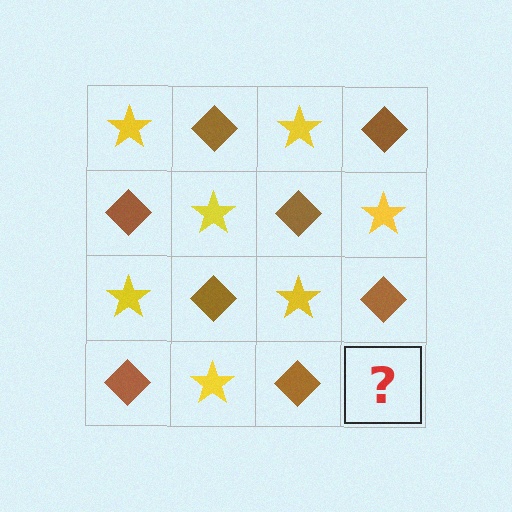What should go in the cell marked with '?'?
The missing cell should contain a yellow star.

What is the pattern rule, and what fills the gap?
The rule is that it alternates yellow star and brown diamond in a checkerboard pattern. The gap should be filled with a yellow star.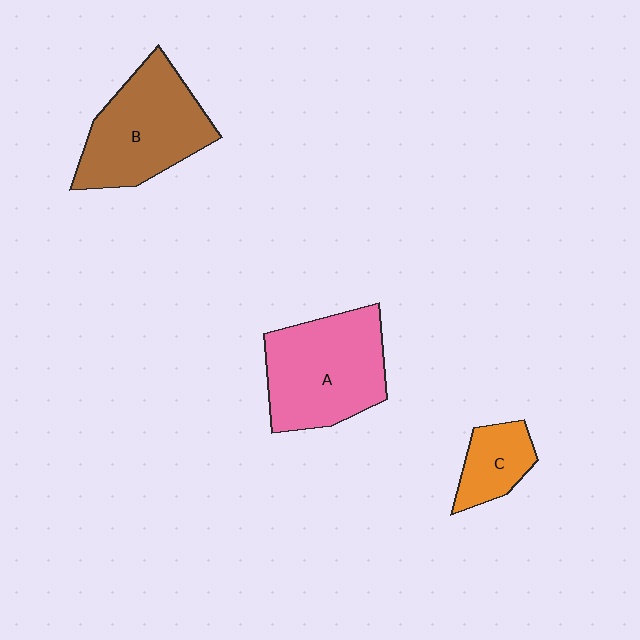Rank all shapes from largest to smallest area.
From largest to smallest: A (pink), B (brown), C (orange).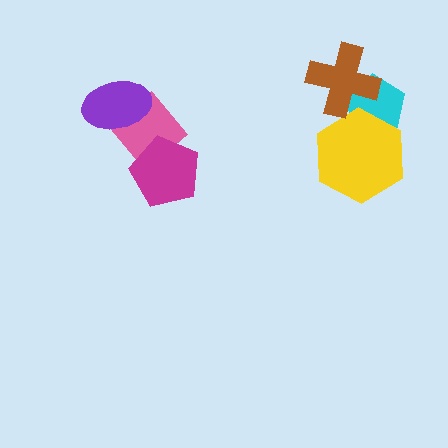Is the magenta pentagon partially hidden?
No, no other shape covers it.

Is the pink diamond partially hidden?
Yes, it is partially covered by another shape.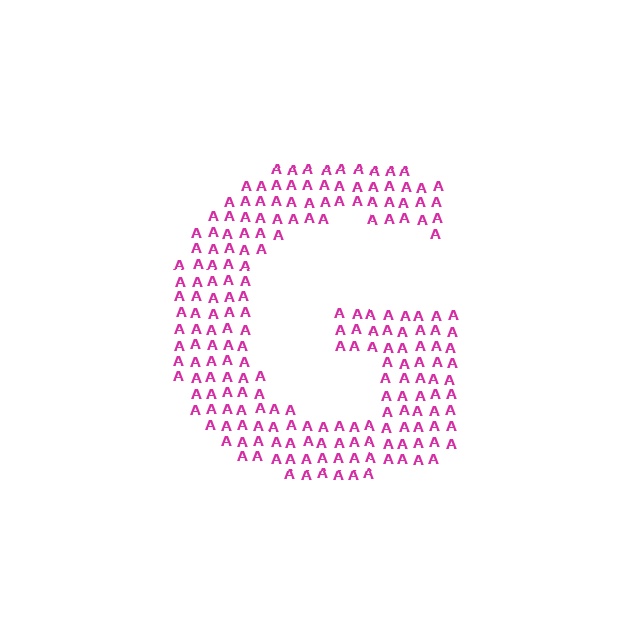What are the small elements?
The small elements are letter A's.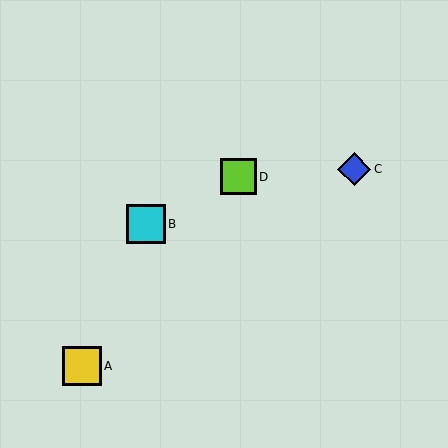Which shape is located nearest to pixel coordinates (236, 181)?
The lime square (labeled D) at (238, 177) is nearest to that location.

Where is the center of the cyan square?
The center of the cyan square is at (146, 224).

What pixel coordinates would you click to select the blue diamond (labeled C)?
Click at (354, 169) to select the blue diamond C.